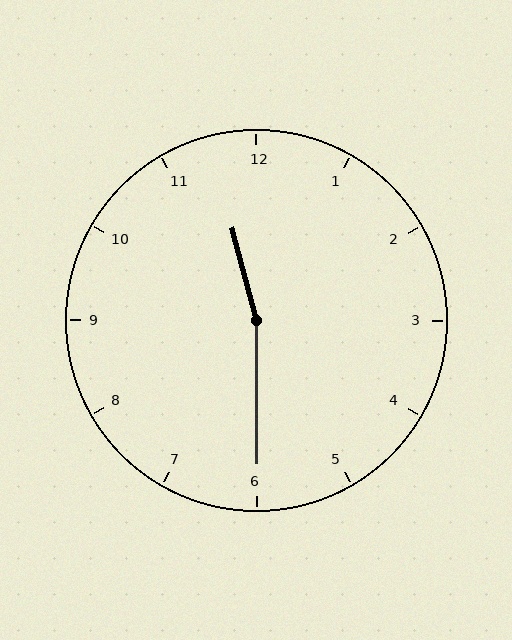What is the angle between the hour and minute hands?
Approximately 165 degrees.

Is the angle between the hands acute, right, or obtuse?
It is obtuse.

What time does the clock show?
11:30.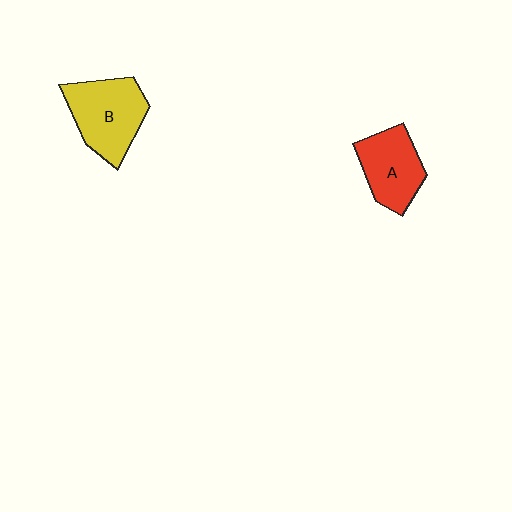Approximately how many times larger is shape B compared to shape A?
Approximately 1.2 times.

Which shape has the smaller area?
Shape A (red).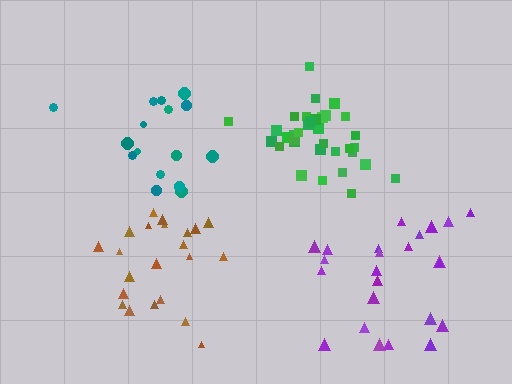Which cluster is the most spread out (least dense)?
Purple.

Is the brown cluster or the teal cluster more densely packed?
Brown.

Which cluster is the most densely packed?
Green.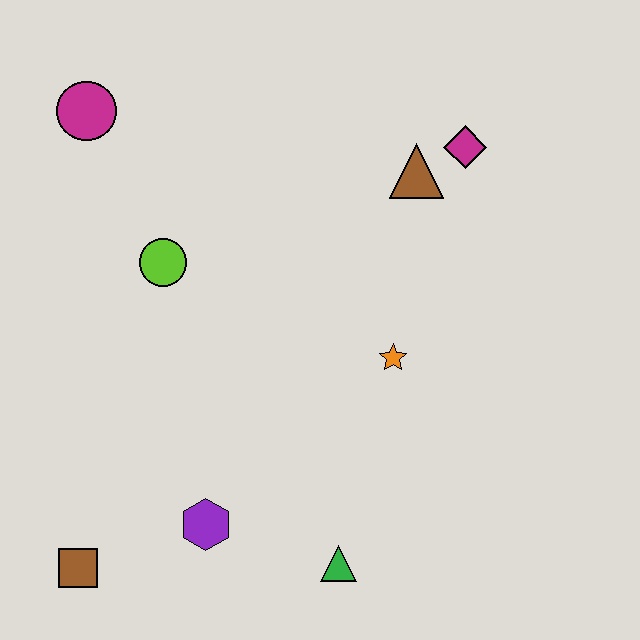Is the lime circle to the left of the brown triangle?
Yes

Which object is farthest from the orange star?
The magenta circle is farthest from the orange star.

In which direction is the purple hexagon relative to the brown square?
The purple hexagon is to the right of the brown square.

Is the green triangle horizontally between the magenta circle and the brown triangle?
Yes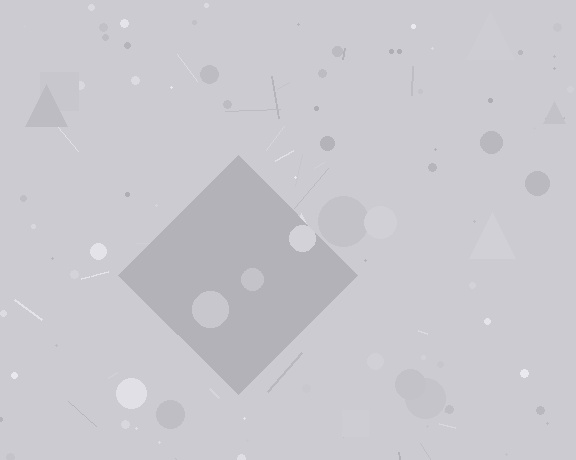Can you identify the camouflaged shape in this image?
The camouflaged shape is a diamond.